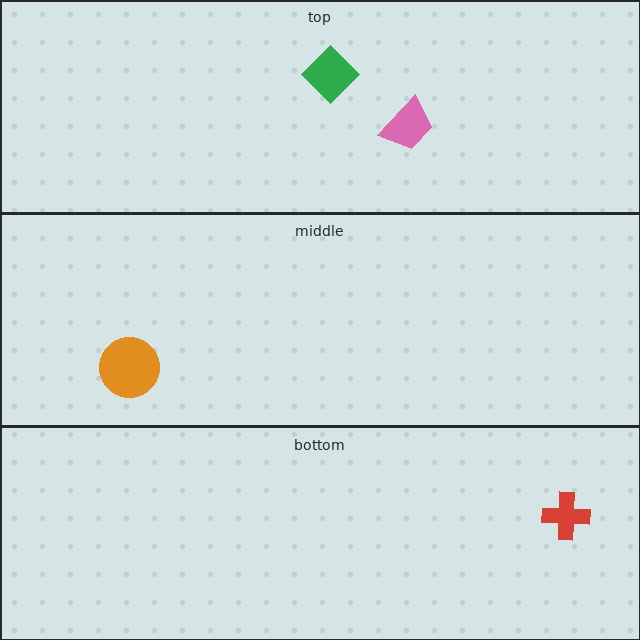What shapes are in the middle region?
The orange circle.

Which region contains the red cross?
The bottom region.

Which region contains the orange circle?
The middle region.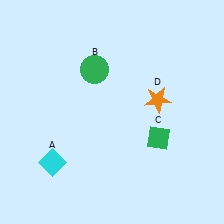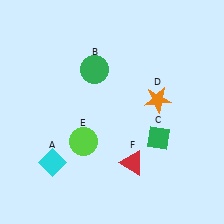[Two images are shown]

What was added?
A lime circle (E), a red triangle (F) were added in Image 2.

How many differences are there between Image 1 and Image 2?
There are 2 differences between the two images.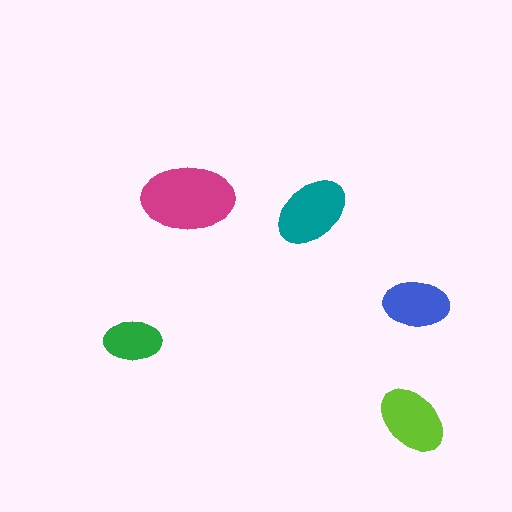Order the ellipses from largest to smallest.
the magenta one, the teal one, the lime one, the blue one, the green one.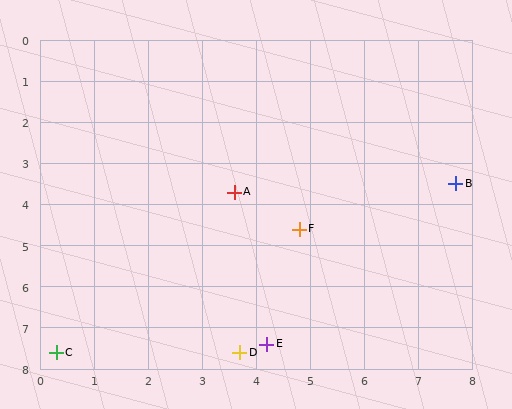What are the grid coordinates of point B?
Point B is at approximately (7.7, 3.5).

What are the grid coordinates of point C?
Point C is at approximately (0.3, 7.6).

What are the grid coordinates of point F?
Point F is at approximately (4.8, 4.6).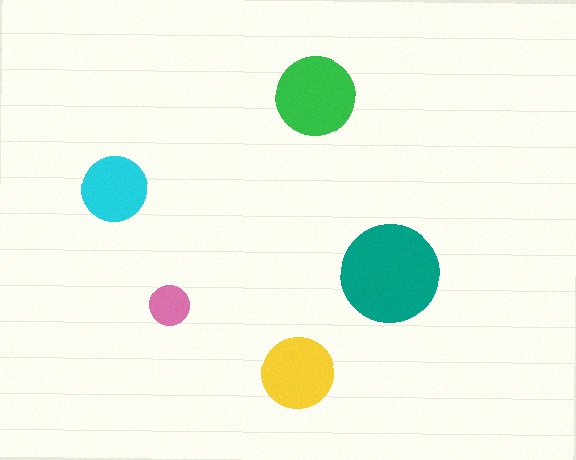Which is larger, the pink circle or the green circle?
The green one.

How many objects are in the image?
There are 5 objects in the image.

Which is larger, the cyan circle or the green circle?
The green one.